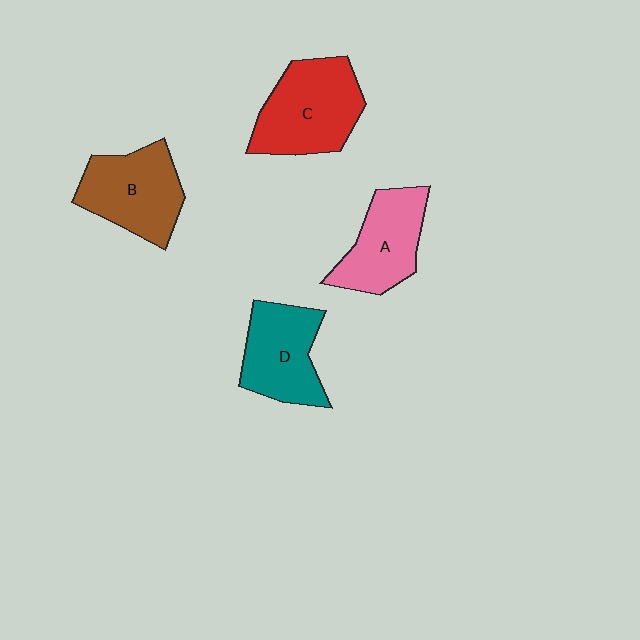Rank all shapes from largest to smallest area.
From largest to smallest: C (red), B (brown), D (teal), A (pink).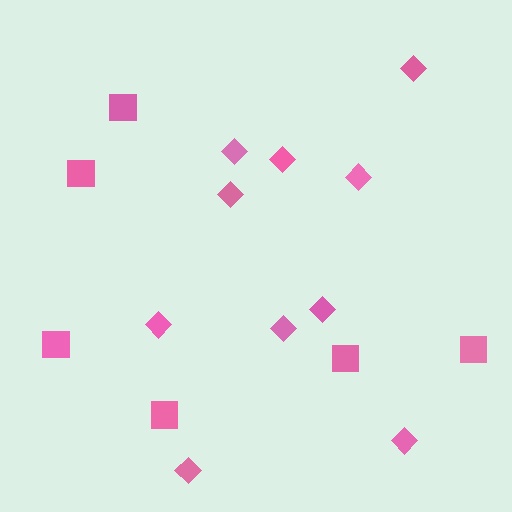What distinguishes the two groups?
There are 2 groups: one group of squares (6) and one group of diamonds (10).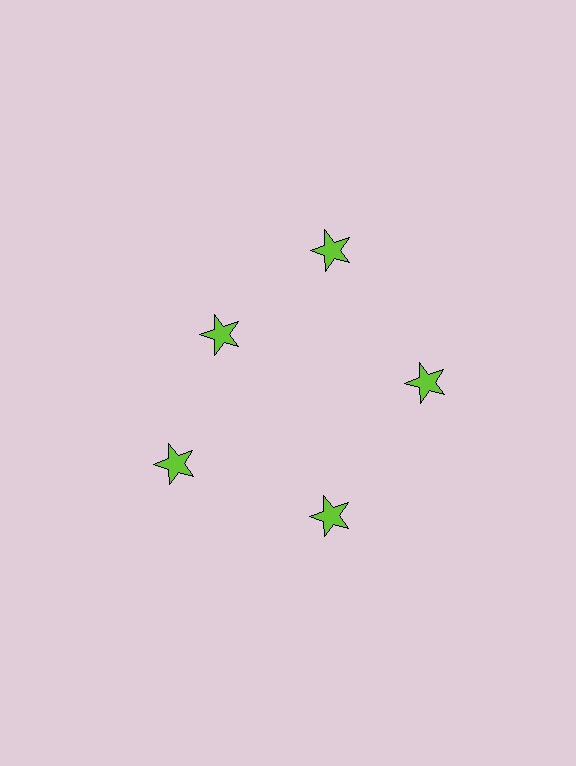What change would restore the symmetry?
The symmetry would be restored by moving it outward, back onto the ring so that all 5 stars sit at equal angles and equal distance from the center.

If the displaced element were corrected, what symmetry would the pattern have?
It would have 5-fold rotational symmetry — the pattern would map onto itself every 72 degrees.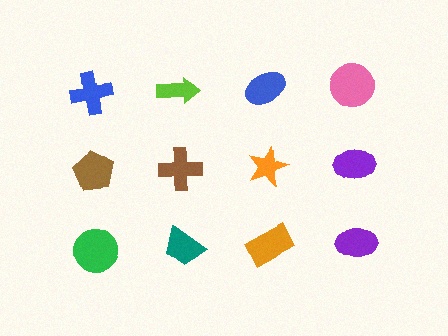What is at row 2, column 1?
A brown pentagon.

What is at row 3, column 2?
A teal trapezoid.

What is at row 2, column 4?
A purple ellipse.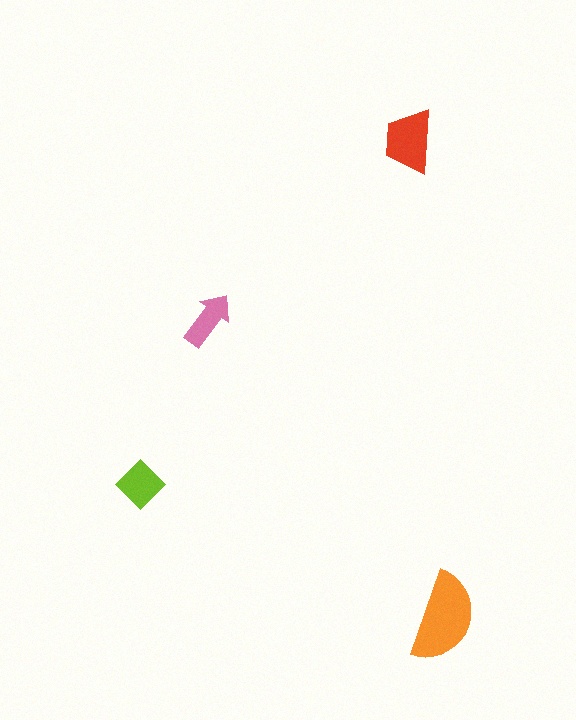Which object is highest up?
The red trapezoid is topmost.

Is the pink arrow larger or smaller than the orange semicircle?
Smaller.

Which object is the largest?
The orange semicircle.